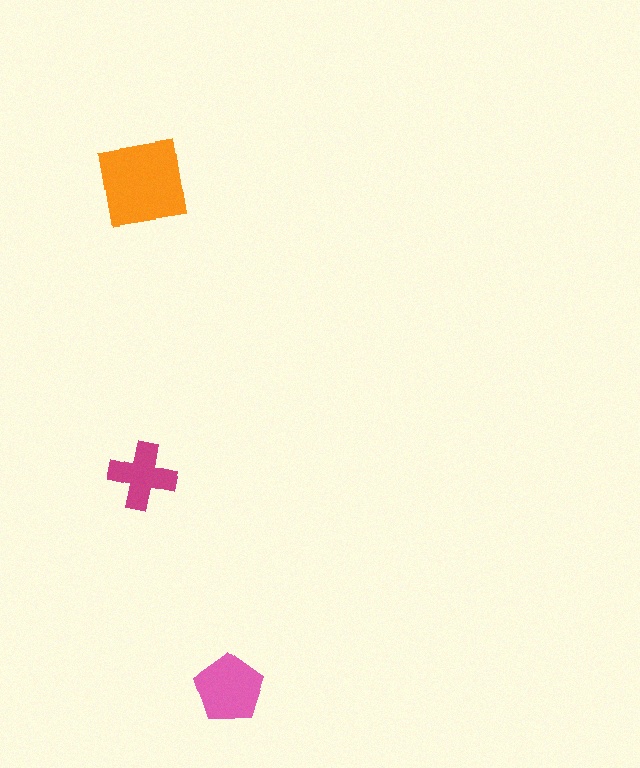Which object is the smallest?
The magenta cross.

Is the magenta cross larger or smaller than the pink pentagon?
Smaller.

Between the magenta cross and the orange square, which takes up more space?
The orange square.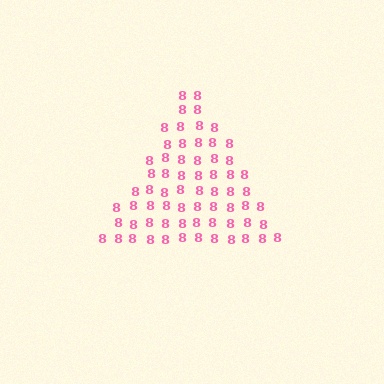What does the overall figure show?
The overall figure shows a triangle.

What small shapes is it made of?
It is made of small digit 8's.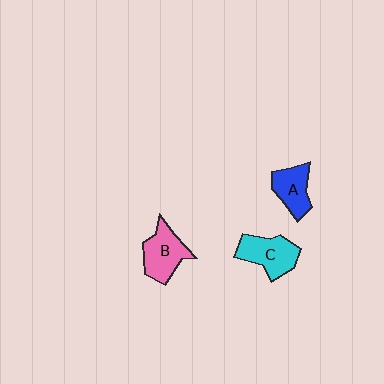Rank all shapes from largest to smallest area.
From largest to smallest: C (cyan), B (pink), A (blue).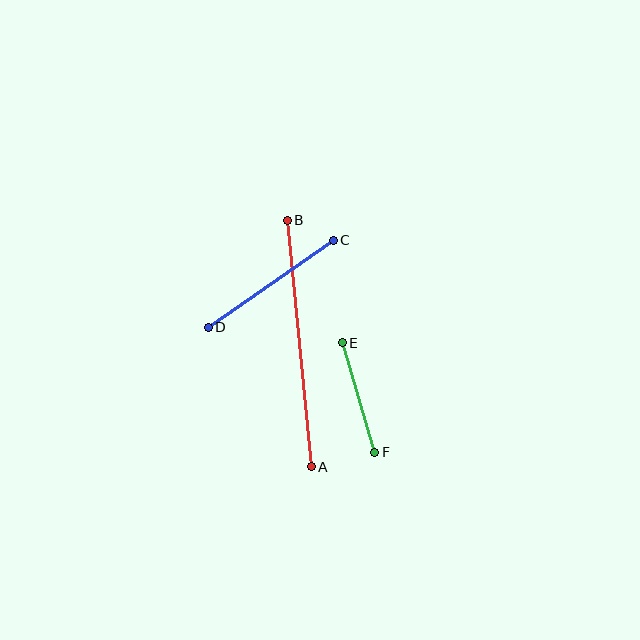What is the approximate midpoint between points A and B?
The midpoint is at approximately (299, 343) pixels.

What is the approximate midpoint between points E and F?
The midpoint is at approximately (358, 397) pixels.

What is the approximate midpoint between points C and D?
The midpoint is at approximately (271, 284) pixels.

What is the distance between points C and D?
The distance is approximately 153 pixels.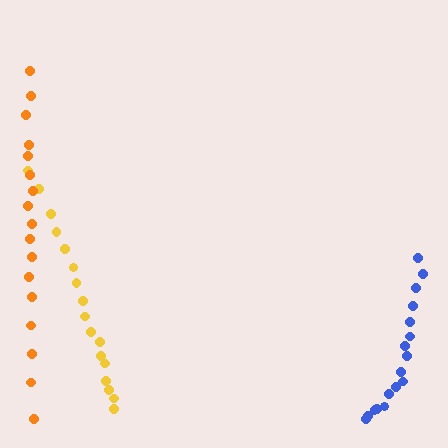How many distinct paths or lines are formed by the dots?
There are 3 distinct paths.